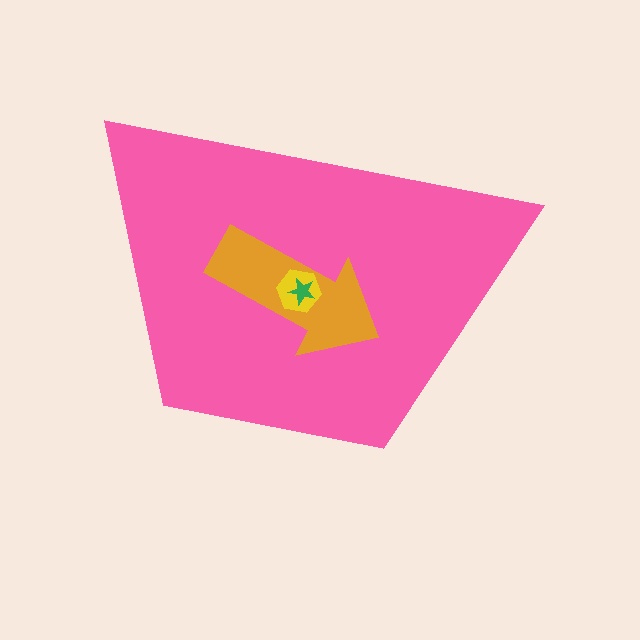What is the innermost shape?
The green star.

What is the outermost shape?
The pink trapezoid.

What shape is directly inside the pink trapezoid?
The orange arrow.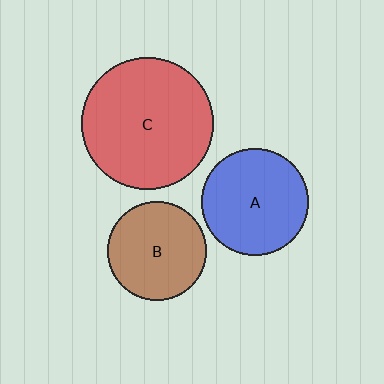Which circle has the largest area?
Circle C (red).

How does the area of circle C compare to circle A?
Approximately 1.5 times.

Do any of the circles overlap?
No, none of the circles overlap.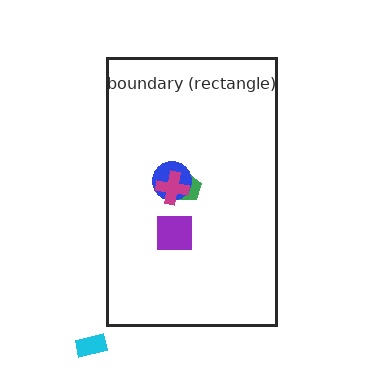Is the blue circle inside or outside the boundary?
Inside.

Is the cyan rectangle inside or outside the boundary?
Outside.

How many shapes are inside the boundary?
4 inside, 1 outside.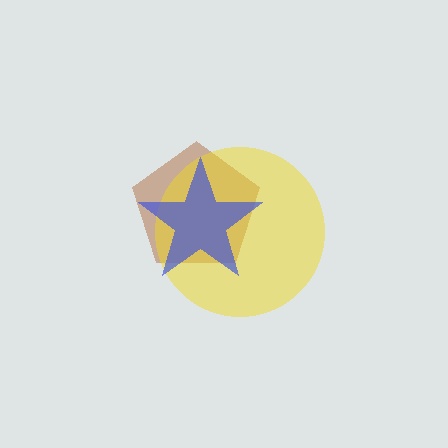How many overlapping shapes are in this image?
There are 3 overlapping shapes in the image.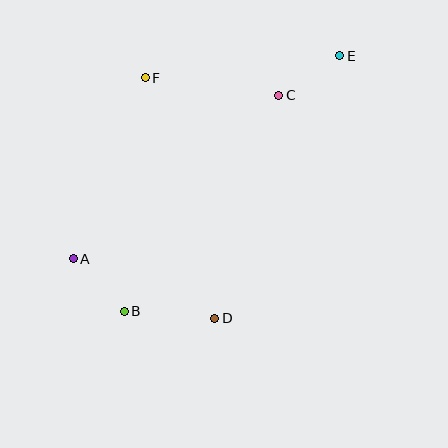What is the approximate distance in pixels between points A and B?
The distance between A and B is approximately 73 pixels.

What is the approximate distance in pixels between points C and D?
The distance between C and D is approximately 232 pixels.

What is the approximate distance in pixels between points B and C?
The distance between B and C is approximately 265 pixels.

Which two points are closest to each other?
Points C and E are closest to each other.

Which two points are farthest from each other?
Points A and E are farthest from each other.